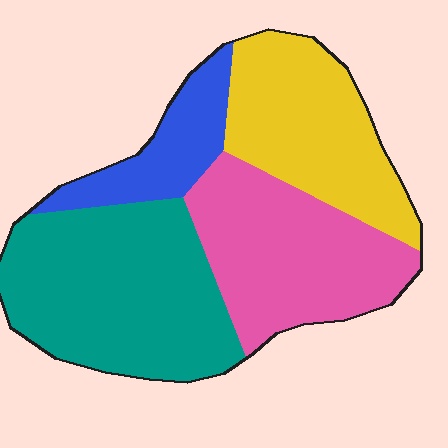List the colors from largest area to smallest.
From largest to smallest: teal, pink, yellow, blue.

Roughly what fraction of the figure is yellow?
Yellow covers about 25% of the figure.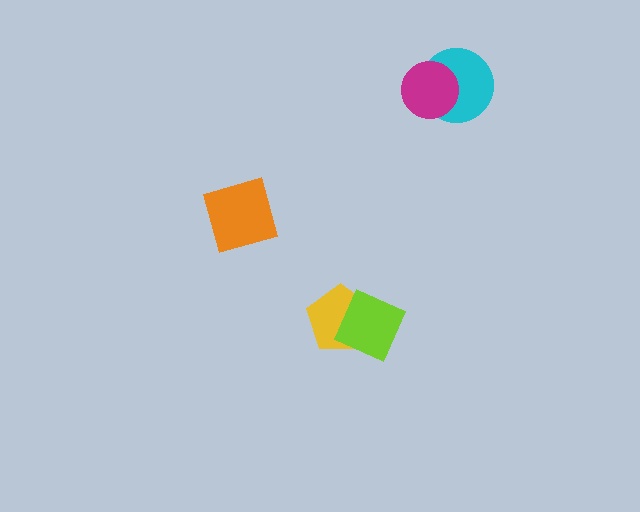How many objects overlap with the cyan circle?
1 object overlaps with the cyan circle.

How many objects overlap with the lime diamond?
1 object overlaps with the lime diamond.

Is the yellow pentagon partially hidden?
Yes, it is partially covered by another shape.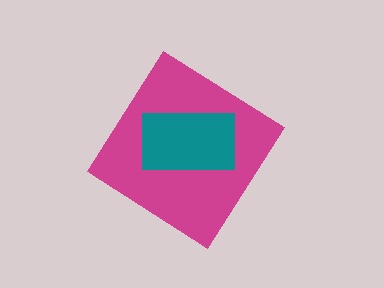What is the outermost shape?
The magenta diamond.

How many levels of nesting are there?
2.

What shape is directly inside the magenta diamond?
The teal rectangle.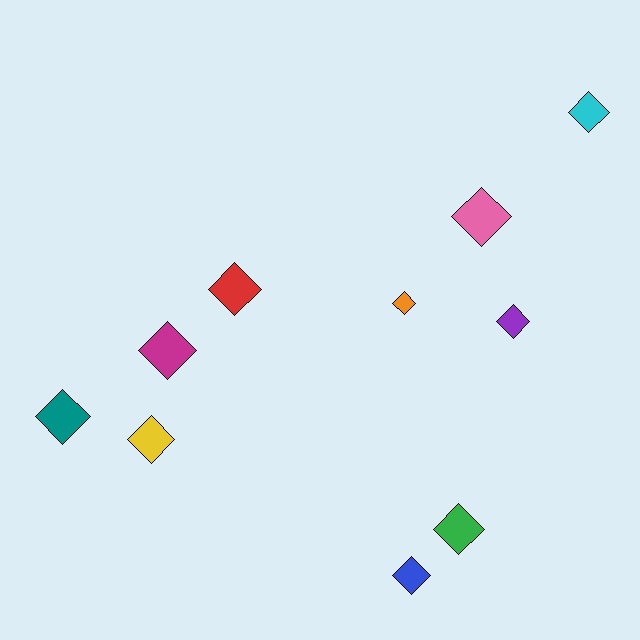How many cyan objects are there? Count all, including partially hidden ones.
There is 1 cyan object.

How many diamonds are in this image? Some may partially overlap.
There are 10 diamonds.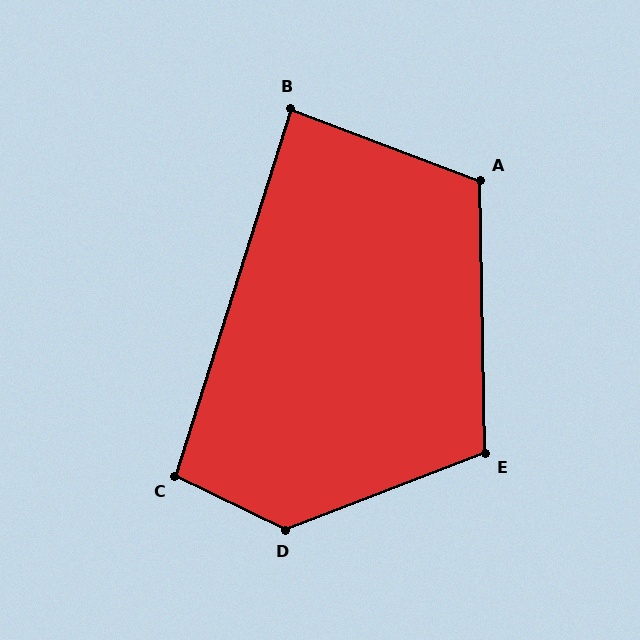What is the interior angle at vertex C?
Approximately 99 degrees (obtuse).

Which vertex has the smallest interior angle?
B, at approximately 87 degrees.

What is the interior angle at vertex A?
Approximately 112 degrees (obtuse).